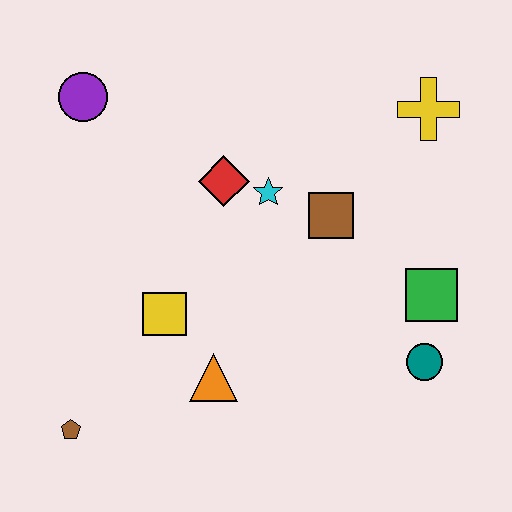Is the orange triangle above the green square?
No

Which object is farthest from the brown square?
The brown pentagon is farthest from the brown square.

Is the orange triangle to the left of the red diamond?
Yes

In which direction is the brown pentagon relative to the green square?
The brown pentagon is to the left of the green square.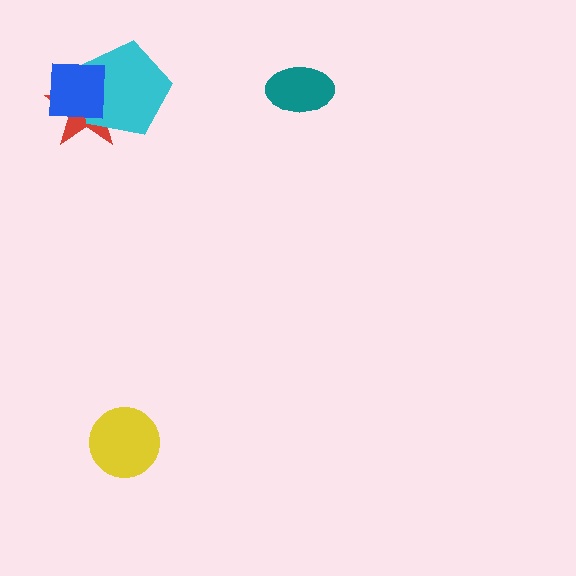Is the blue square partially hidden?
No, no other shape covers it.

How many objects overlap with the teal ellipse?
0 objects overlap with the teal ellipse.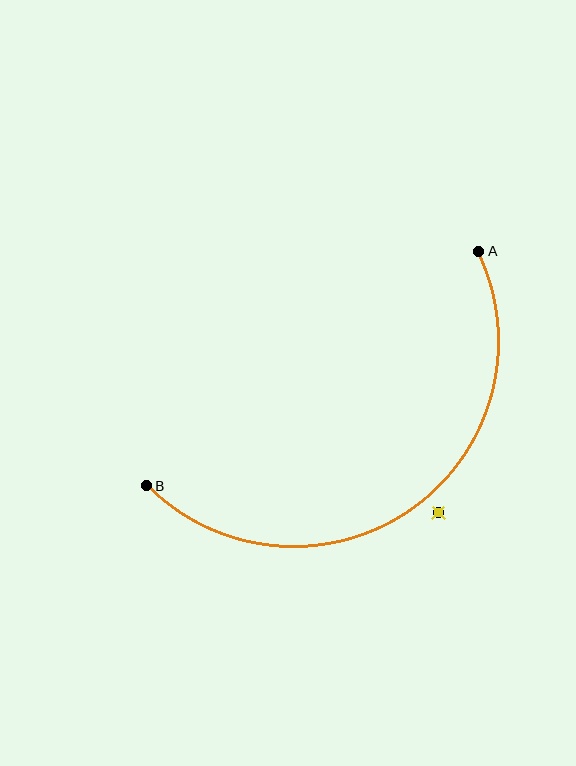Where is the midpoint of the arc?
The arc midpoint is the point on the curve farthest from the straight line joining A and B. It sits below and to the right of that line.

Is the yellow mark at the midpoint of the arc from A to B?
No — the yellow mark does not lie on the arc at all. It sits slightly outside the curve.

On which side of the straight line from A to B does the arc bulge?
The arc bulges below and to the right of the straight line connecting A and B.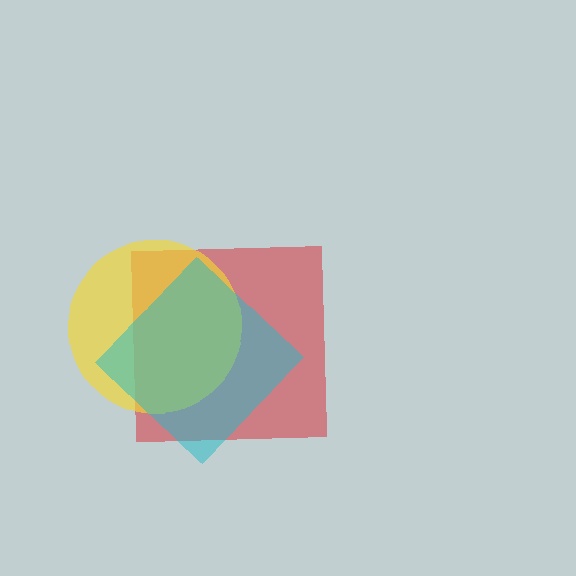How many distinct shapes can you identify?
There are 3 distinct shapes: a red square, a yellow circle, a cyan diamond.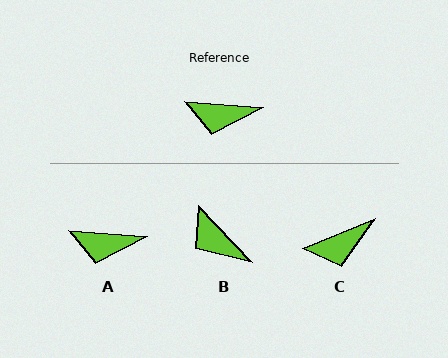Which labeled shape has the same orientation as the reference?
A.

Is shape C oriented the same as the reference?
No, it is off by about 27 degrees.